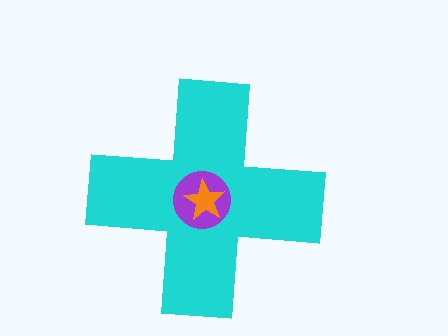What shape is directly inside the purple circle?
The orange star.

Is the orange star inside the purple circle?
Yes.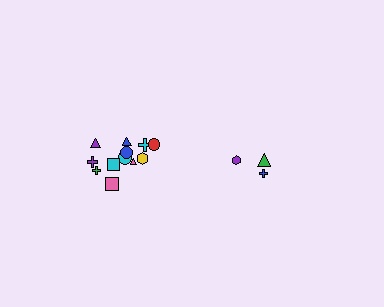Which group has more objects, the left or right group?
The left group.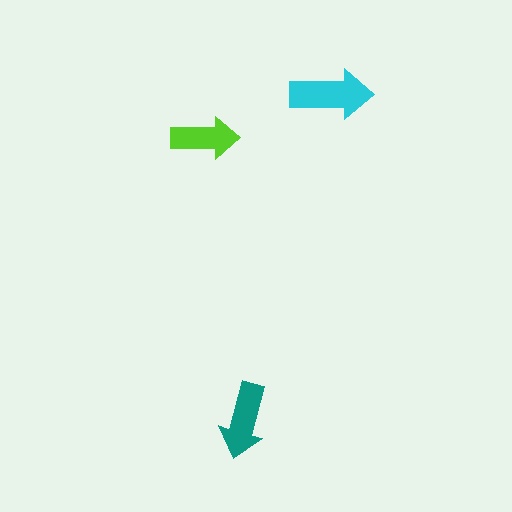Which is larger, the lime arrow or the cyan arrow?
The cyan one.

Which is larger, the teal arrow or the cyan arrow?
The cyan one.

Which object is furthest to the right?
The cyan arrow is rightmost.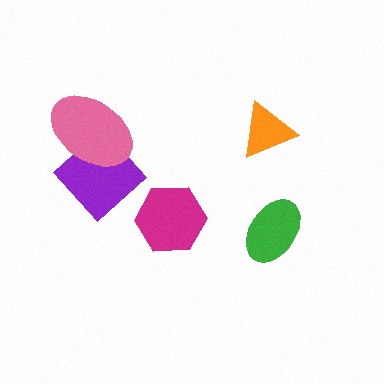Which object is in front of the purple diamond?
The pink ellipse is in front of the purple diamond.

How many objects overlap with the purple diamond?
1 object overlaps with the purple diamond.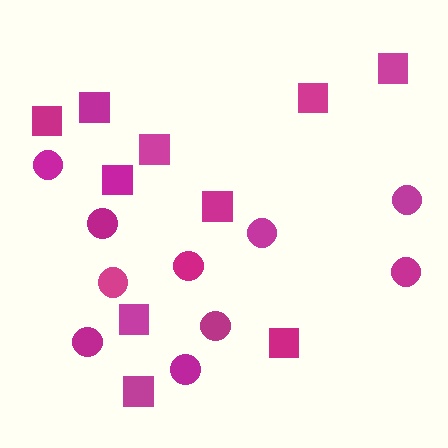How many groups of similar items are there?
There are 2 groups: one group of circles (10) and one group of squares (10).